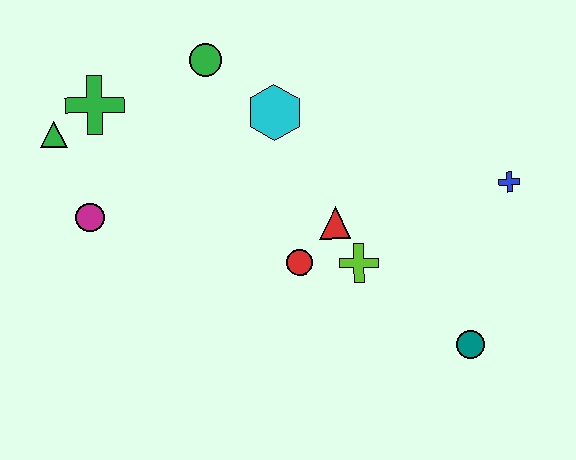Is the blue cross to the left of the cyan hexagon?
No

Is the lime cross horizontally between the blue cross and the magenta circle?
Yes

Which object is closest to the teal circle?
The lime cross is closest to the teal circle.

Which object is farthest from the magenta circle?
The blue cross is farthest from the magenta circle.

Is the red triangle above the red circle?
Yes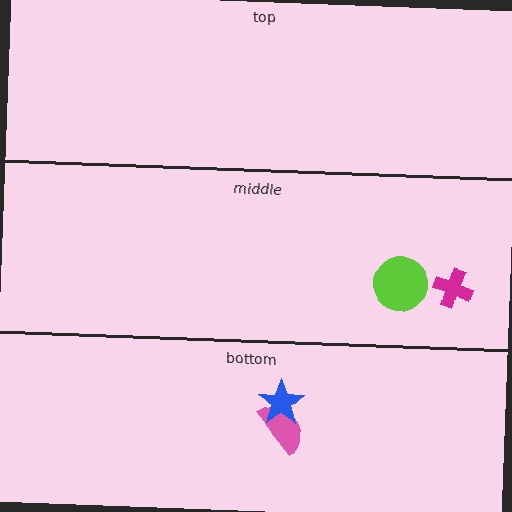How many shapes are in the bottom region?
2.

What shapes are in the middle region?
The lime circle, the magenta cross.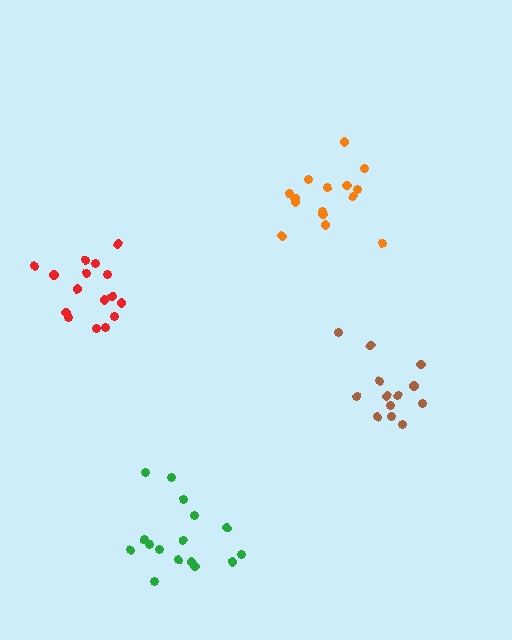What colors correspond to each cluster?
The clusters are colored: green, red, orange, brown.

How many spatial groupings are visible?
There are 4 spatial groupings.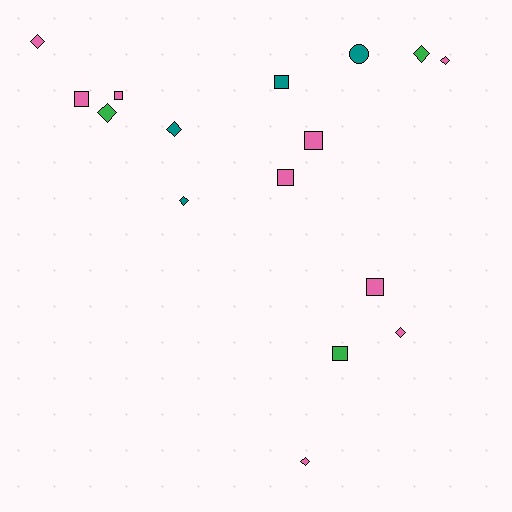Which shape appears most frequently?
Diamond, with 8 objects.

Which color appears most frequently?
Pink, with 9 objects.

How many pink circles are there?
There are no pink circles.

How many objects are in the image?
There are 16 objects.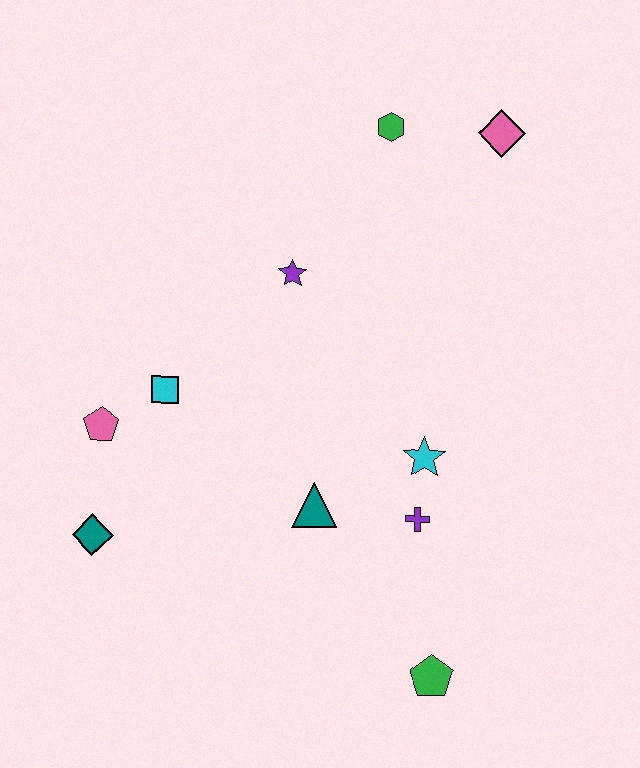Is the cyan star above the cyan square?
No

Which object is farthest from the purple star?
The green pentagon is farthest from the purple star.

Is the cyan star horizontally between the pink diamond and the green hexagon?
Yes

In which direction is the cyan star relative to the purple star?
The cyan star is below the purple star.